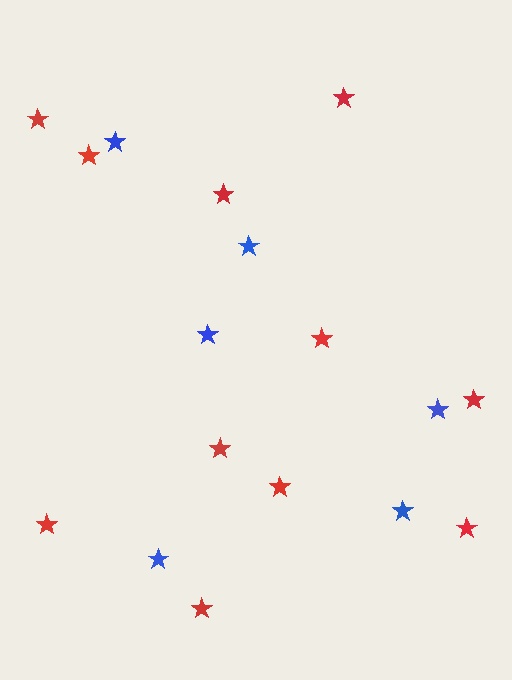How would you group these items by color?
There are 2 groups: one group of red stars (11) and one group of blue stars (6).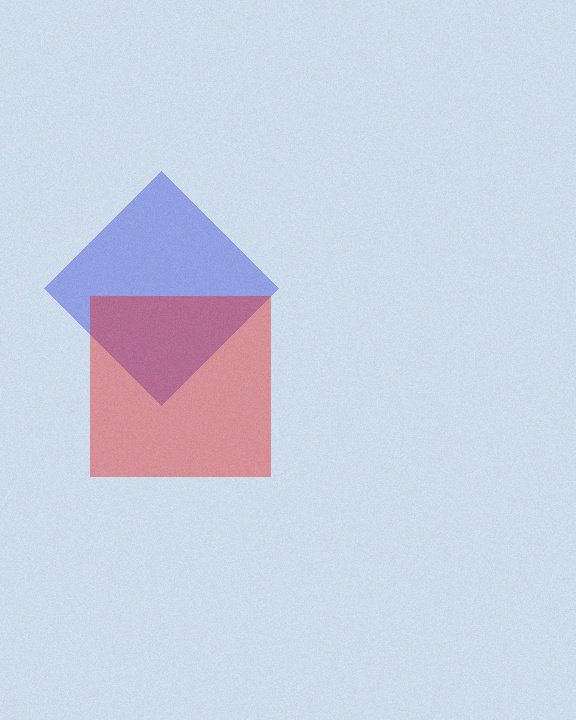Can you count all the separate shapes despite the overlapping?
Yes, there are 2 separate shapes.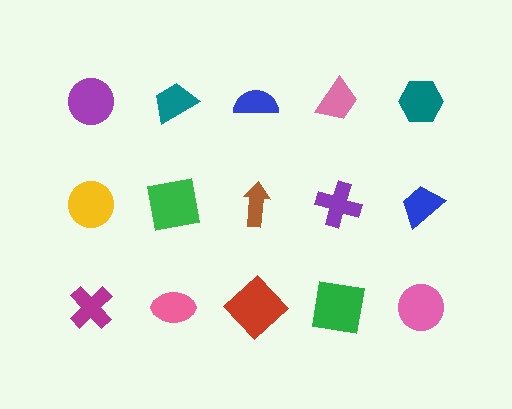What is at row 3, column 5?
A pink circle.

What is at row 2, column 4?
A purple cross.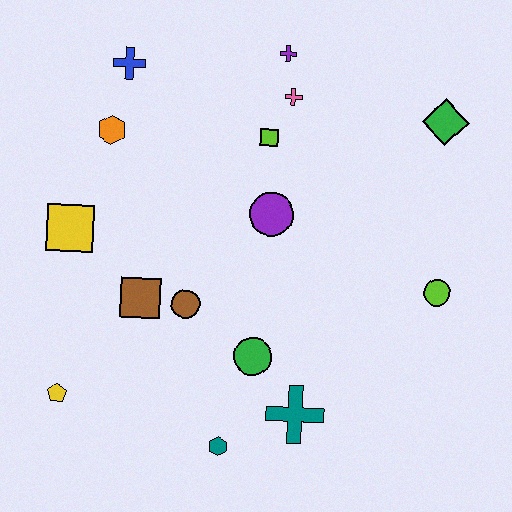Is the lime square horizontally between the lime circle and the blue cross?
Yes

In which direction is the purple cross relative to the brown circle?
The purple cross is above the brown circle.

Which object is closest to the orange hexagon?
The blue cross is closest to the orange hexagon.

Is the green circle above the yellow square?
No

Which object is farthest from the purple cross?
The yellow pentagon is farthest from the purple cross.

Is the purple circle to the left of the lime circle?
Yes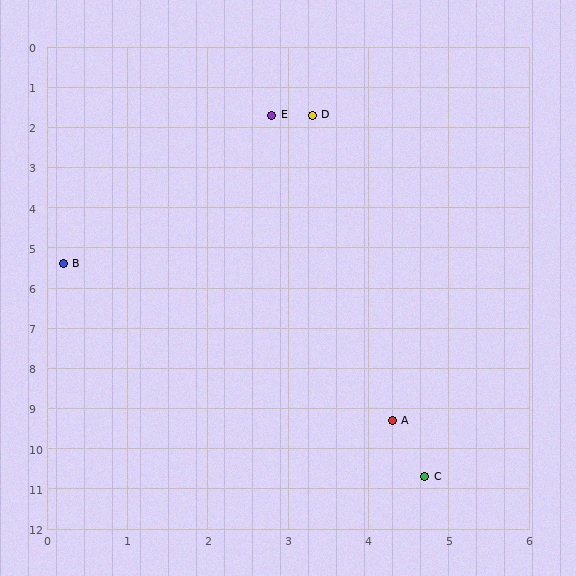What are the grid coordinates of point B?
Point B is at approximately (0.2, 5.4).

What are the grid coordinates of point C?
Point C is at approximately (4.7, 10.7).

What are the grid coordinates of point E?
Point E is at approximately (2.8, 1.7).